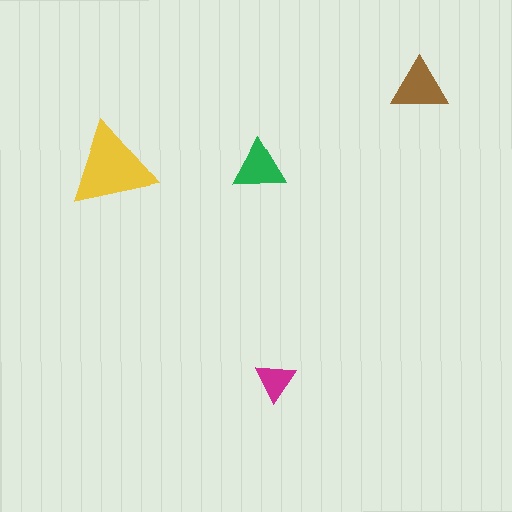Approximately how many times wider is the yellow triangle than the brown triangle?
About 1.5 times wider.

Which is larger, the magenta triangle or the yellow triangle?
The yellow one.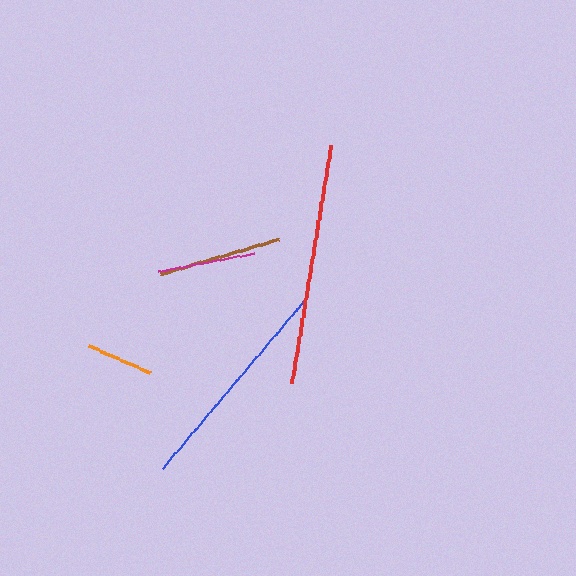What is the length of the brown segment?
The brown segment is approximately 124 pixels long.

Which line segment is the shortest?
The orange line is the shortest at approximately 67 pixels.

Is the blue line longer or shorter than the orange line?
The blue line is longer than the orange line.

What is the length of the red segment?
The red segment is approximately 242 pixels long.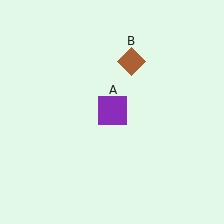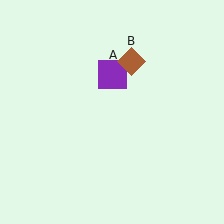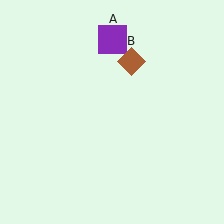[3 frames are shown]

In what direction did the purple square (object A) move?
The purple square (object A) moved up.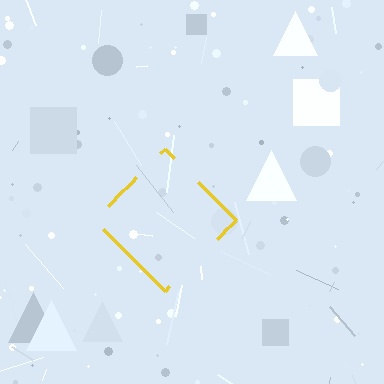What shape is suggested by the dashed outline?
The dashed outline suggests a diamond.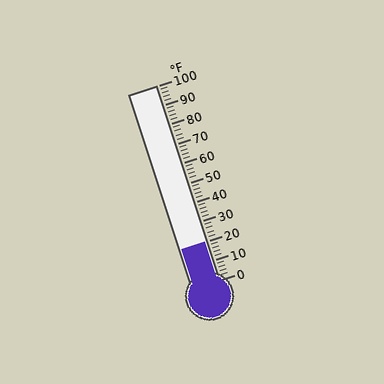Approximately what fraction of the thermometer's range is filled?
The thermometer is filled to approximately 20% of its range.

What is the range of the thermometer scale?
The thermometer scale ranges from 0°F to 100°F.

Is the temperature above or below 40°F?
The temperature is below 40°F.